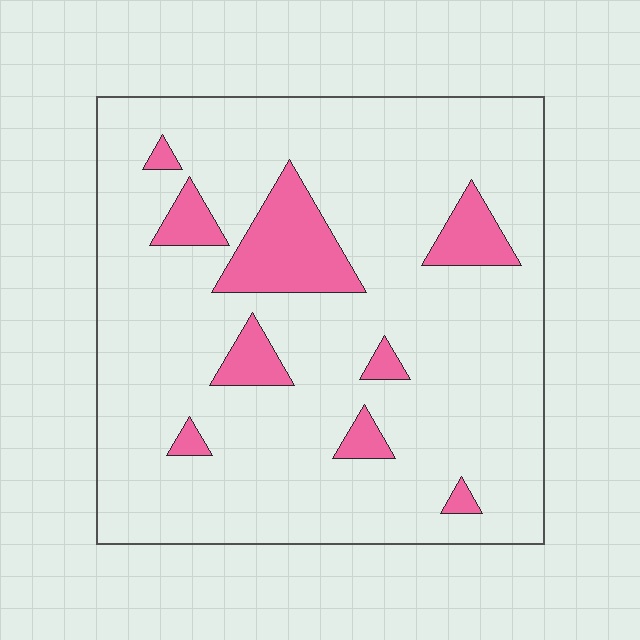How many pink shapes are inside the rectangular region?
9.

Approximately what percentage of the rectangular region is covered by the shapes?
Approximately 15%.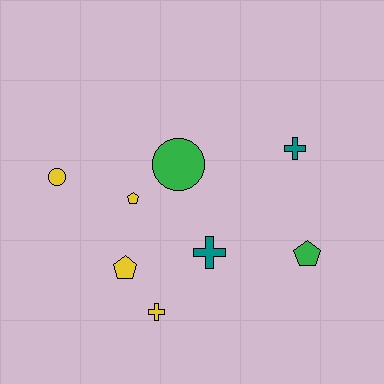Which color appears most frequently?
Yellow, with 4 objects.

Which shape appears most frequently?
Pentagon, with 3 objects.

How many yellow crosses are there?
There is 1 yellow cross.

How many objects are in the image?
There are 8 objects.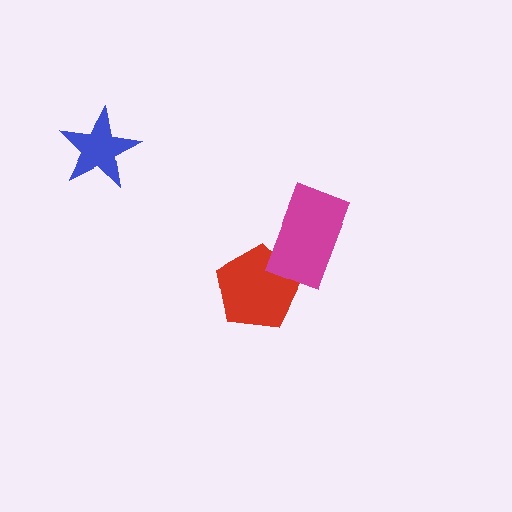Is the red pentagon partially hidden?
Yes, it is partially covered by another shape.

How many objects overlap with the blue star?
0 objects overlap with the blue star.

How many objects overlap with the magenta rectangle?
1 object overlaps with the magenta rectangle.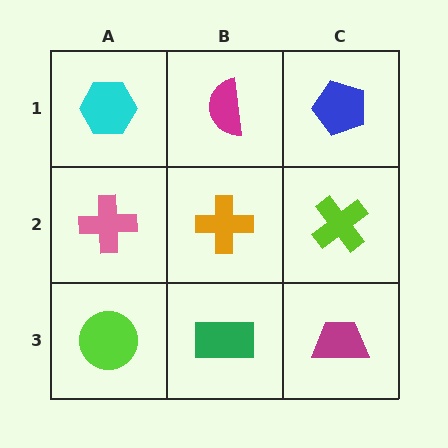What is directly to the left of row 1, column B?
A cyan hexagon.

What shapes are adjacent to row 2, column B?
A magenta semicircle (row 1, column B), a green rectangle (row 3, column B), a pink cross (row 2, column A), a lime cross (row 2, column C).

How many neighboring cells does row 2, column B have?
4.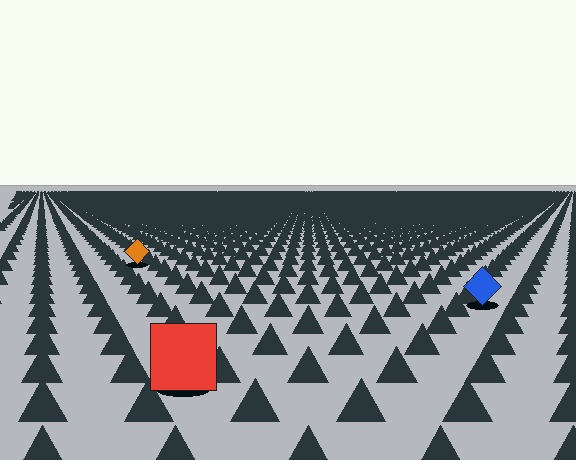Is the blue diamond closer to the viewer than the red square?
No. The red square is closer — you can tell from the texture gradient: the ground texture is coarser near it.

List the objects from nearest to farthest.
From nearest to farthest: the red square, the blue diamond, the orange diamond.